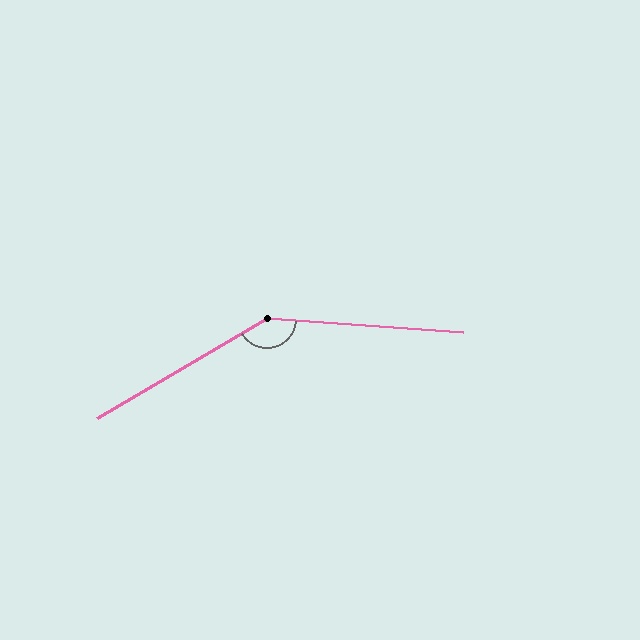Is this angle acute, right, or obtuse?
It is obtuse.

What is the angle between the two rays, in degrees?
Approximately 145 degrees.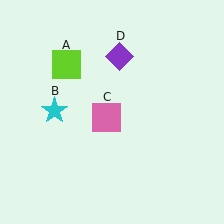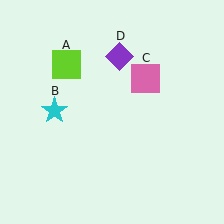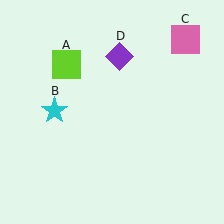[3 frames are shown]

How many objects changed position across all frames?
1 object changed position: pink square (object C).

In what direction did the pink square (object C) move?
The pink square (object C) moved up and to the right.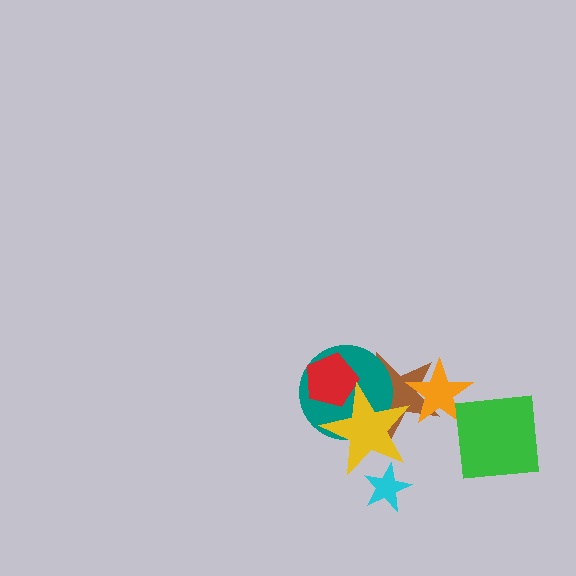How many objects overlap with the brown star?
4 objects overlap with the brown star.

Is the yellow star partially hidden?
No, no other shape covers it.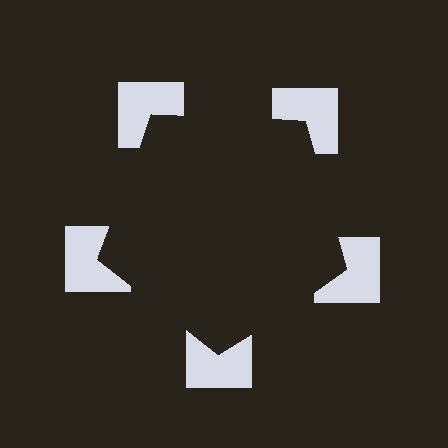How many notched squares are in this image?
There are 5 — one at each vertex of the illusory pentagon.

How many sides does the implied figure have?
5 sides.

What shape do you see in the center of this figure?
An illusory pentagon — its edges are inferred from the aligned wedge cuts in the notched squares, not physically drawn.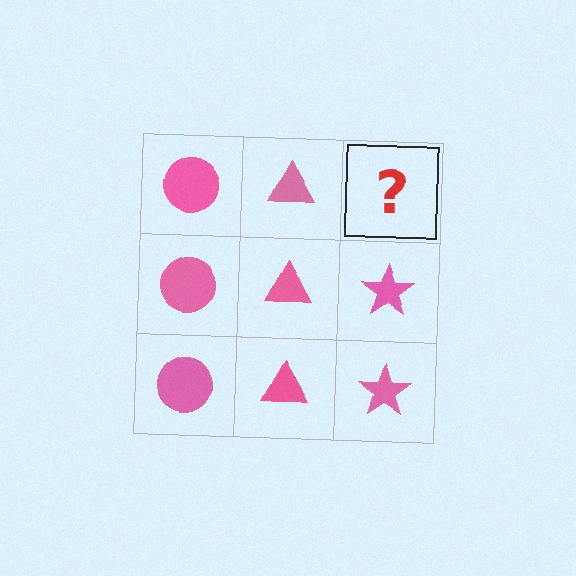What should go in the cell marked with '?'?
The missing cell should contain a pink star.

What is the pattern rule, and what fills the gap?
The rule is that each column has a consistent shape. The gap should be filled with a pink star.